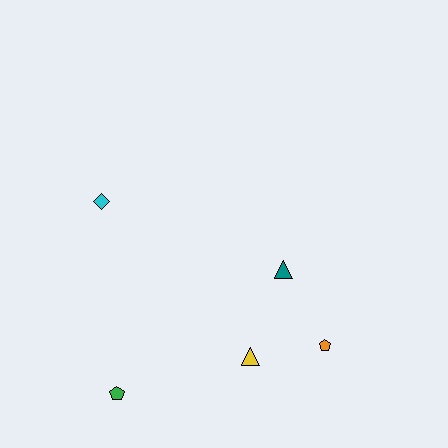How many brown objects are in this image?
There are no brown objects.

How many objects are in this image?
There are 5 objects.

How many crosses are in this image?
There are no crosses.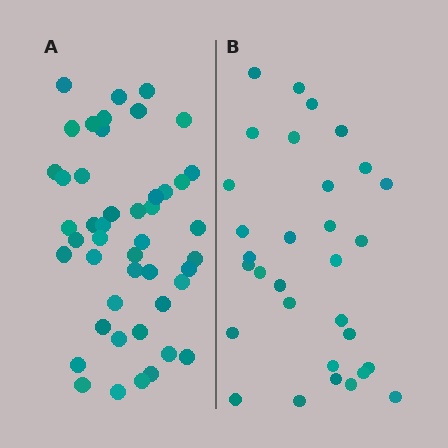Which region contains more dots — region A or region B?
Region A (the left region) has more dots.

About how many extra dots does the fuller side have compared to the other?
Region A has approximately 15 more dots than region B.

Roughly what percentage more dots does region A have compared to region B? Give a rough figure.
About 50% more.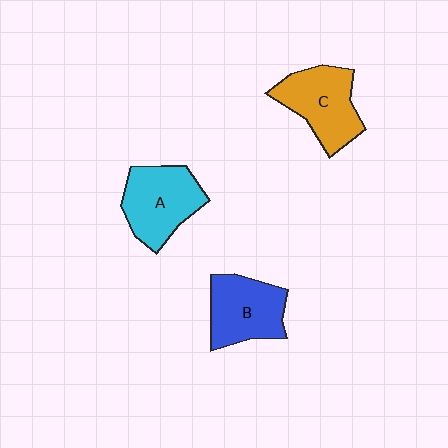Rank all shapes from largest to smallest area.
From largest to smallest: A (cyan), C (orange), B (blue).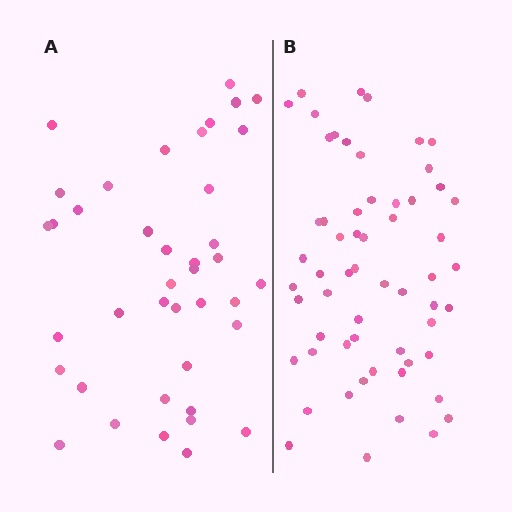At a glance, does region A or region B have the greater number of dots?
Region B (the right region) has more dots.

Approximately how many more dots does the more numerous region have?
Region B has approximately 20 more dots than region A.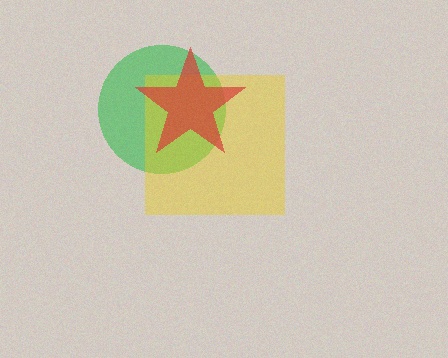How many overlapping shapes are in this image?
There are 3 overlapping shapes in the image.